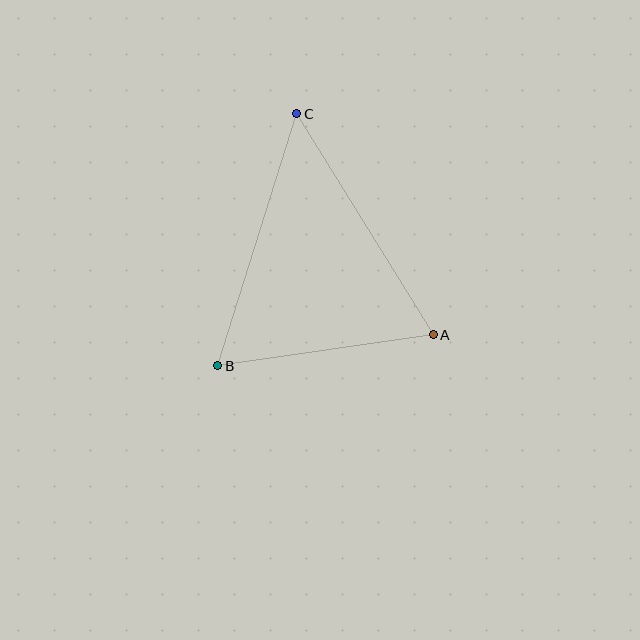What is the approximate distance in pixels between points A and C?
The distance between A and C is approximately 260 pixels.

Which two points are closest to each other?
Points A and B are closest to each other.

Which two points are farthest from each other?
Points B and C are farthest from each other.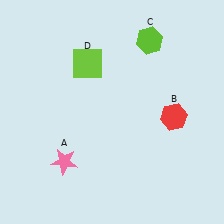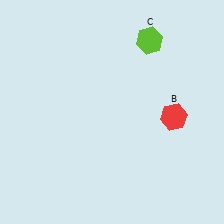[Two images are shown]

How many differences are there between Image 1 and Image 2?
There are 2 differences between the two images.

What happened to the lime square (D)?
The lime square (D) was removed in Image 2. It was in the top-left area of Image 1.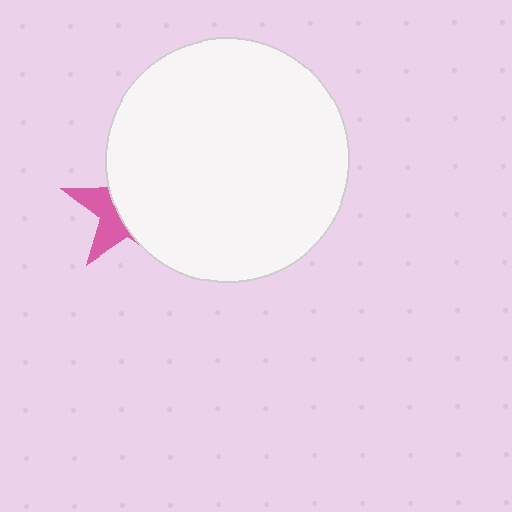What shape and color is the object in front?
The object in front is a white circle.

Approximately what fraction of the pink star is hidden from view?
Roughly 64% of the pink star is hidden behind the white circle.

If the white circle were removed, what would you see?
You would see the complete pink star.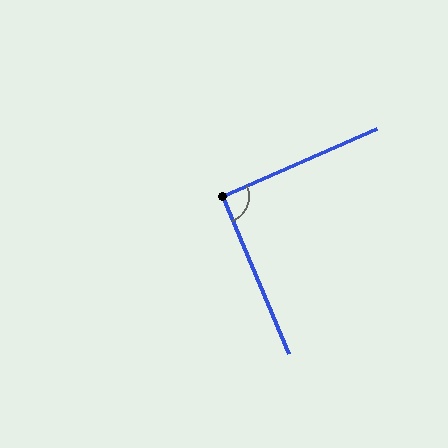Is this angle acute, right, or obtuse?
It is approximately a right angle.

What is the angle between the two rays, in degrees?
Approximately 91 degrees.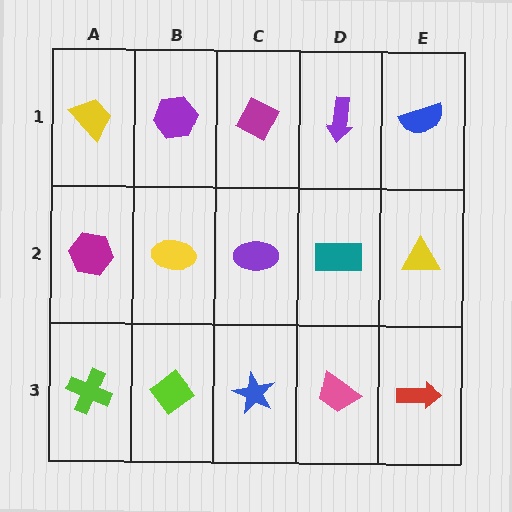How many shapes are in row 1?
5 shapes.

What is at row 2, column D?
A teal rectangle.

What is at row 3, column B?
A lime diamond.